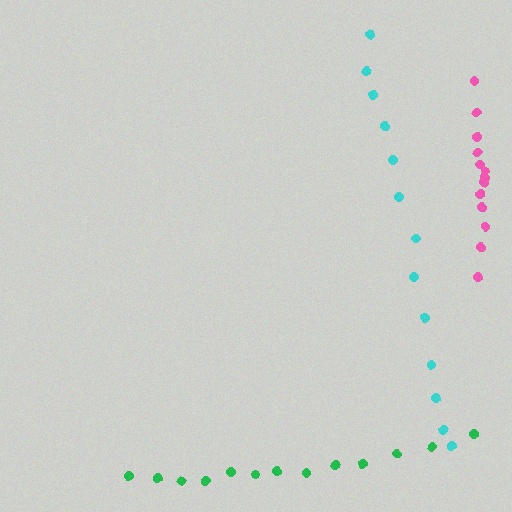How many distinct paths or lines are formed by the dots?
There are 3 distinct paths.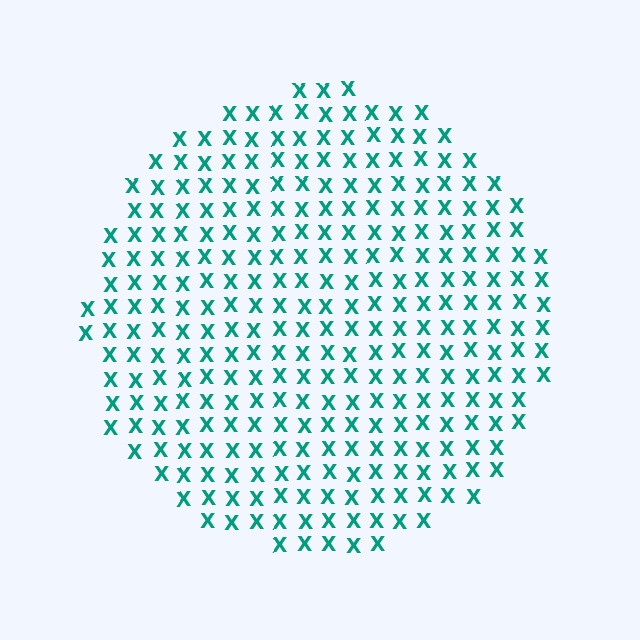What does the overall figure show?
The overall figure shows a circle.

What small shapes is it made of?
It is made of small letter X's.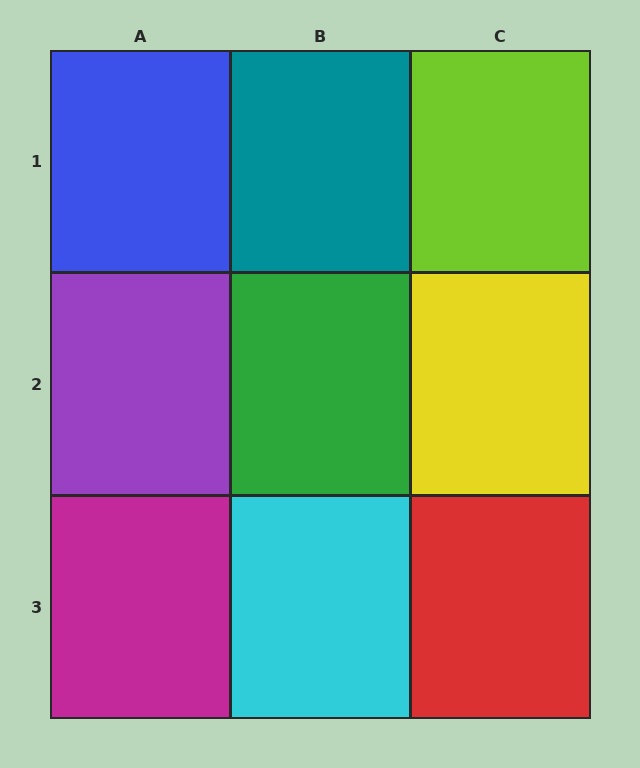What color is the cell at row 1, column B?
Teal.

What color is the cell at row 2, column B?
Green.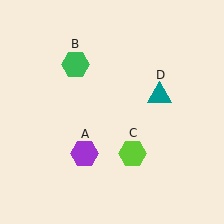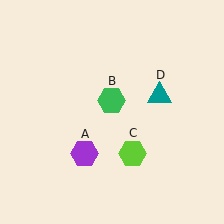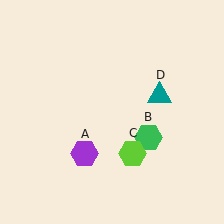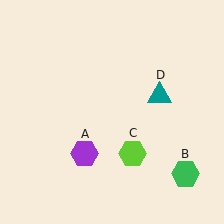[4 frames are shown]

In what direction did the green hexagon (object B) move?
The green hexagon (object B) moved down and to the right.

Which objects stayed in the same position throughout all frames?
Purple hexagon (object A) and lime hexagon (object C) and teal triangle (object D) remained stationary.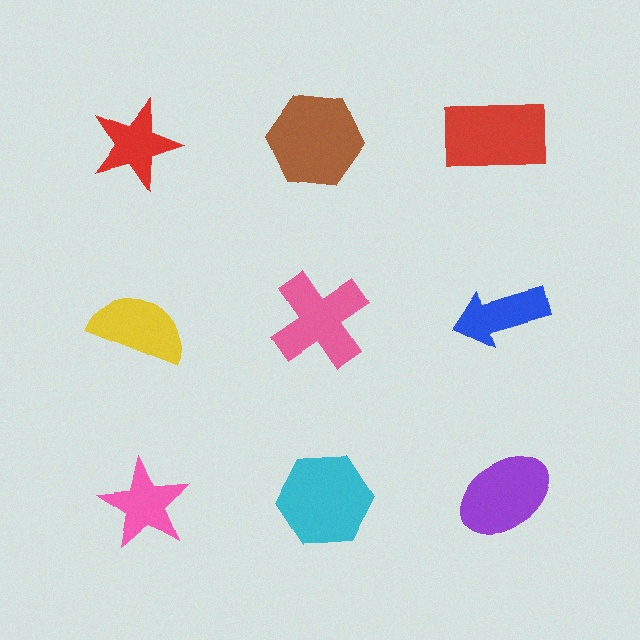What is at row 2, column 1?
A yellow semicircle.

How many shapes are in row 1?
3 shapes.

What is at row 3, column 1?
A pink star.